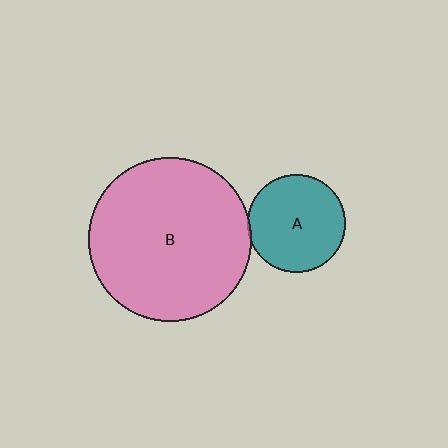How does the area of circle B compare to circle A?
Approximately 2.8 times.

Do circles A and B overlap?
Yes.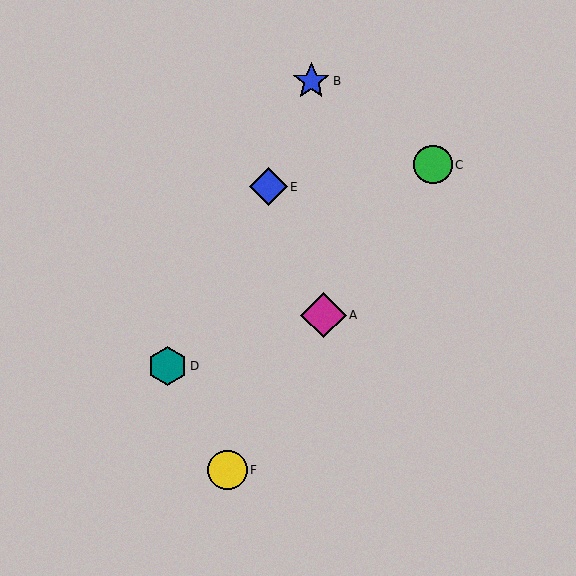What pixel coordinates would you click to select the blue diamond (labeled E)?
Click at (268, 187) to select the blue diamond E.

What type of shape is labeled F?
Shape F is a yellow circle.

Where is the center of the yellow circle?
The center of the yellow circle is at (227, 470).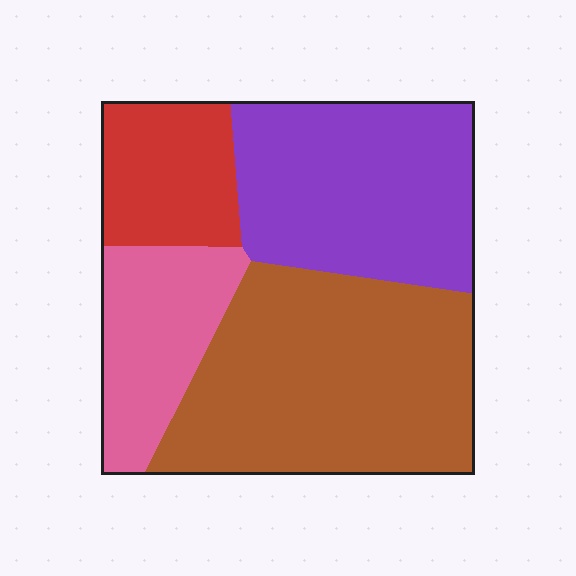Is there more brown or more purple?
Brown.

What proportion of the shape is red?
Red covers about 15% of the shape.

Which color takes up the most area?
Brown, at roughly 40%.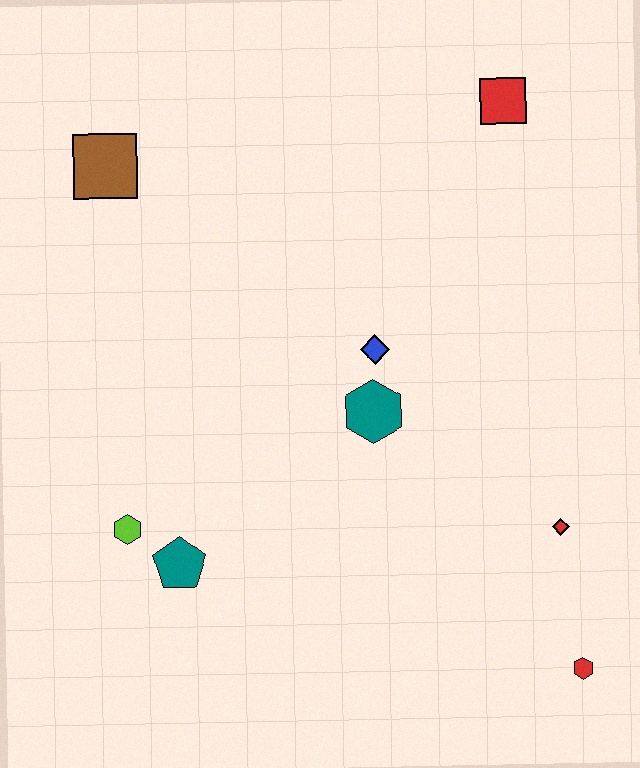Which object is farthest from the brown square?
The red hexagon is farthest from the brown square.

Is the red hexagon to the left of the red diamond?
No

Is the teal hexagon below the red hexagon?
No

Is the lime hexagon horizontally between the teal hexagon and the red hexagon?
No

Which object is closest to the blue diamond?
The teal hexagon is closest to the blue diamond.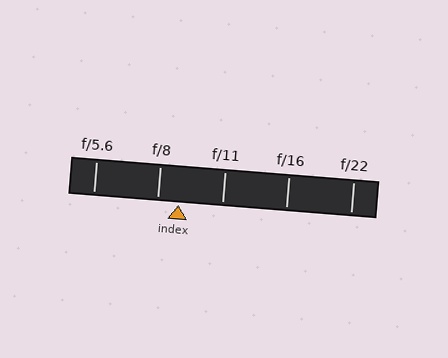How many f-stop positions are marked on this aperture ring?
There are 5 f-stop positions marked.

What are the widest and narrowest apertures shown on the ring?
The widest aperture shown is f/5.6 and the narrowest is f/22.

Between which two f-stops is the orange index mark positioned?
The index mark is between f/8 and f/11.